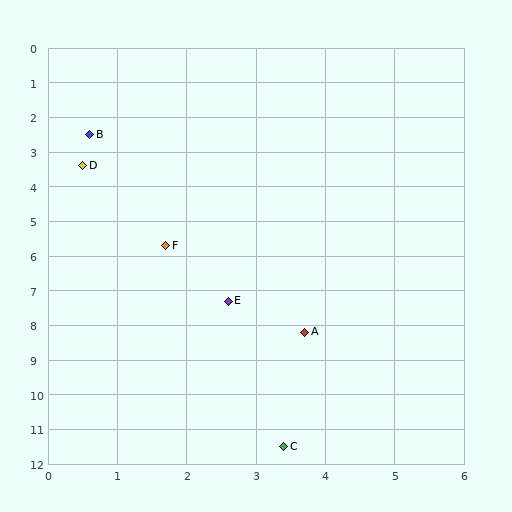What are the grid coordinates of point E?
Point E is at approximately (2.6, 7.3).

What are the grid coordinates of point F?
Point F is at approximately (1.7, 5.7).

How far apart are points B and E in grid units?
Points B and E are about 5.2 grid units apart.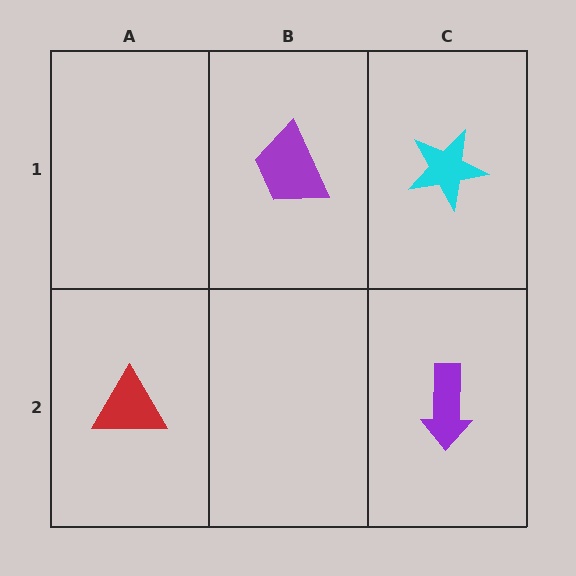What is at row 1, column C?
A cyan star.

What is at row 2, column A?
A red triangle.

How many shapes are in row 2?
2 shapes.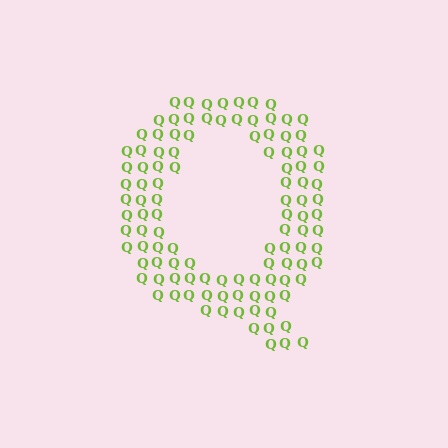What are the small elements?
The small elements are letter Q's.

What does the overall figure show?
The overall figure shows the letter Q.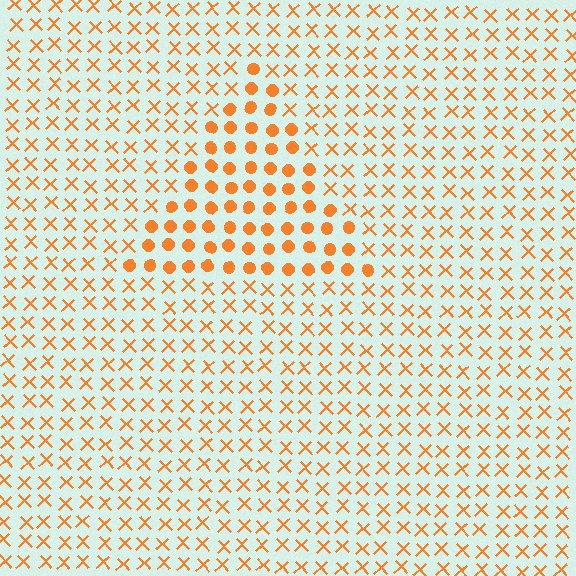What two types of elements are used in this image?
The image uses circles inside the triangle region and X marks outside it.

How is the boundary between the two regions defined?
The boundary is defined by a change in element shape: circles inside vs. X marks outside. All elements share the same color and spacing.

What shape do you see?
I see a triangle.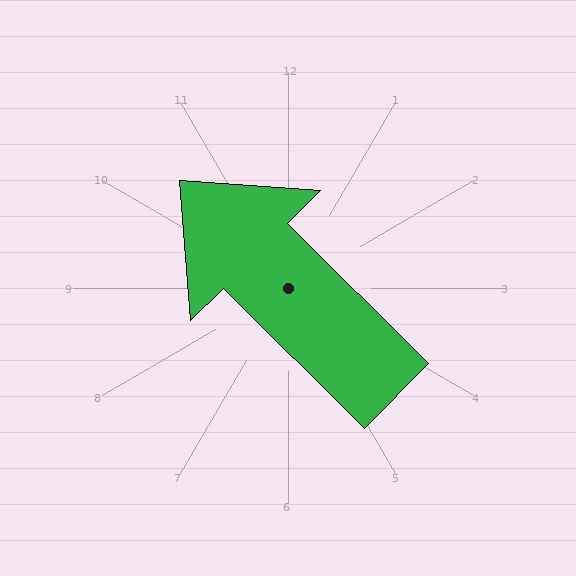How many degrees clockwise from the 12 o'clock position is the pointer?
Approximately 315 degrees.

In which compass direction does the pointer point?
Northwest.